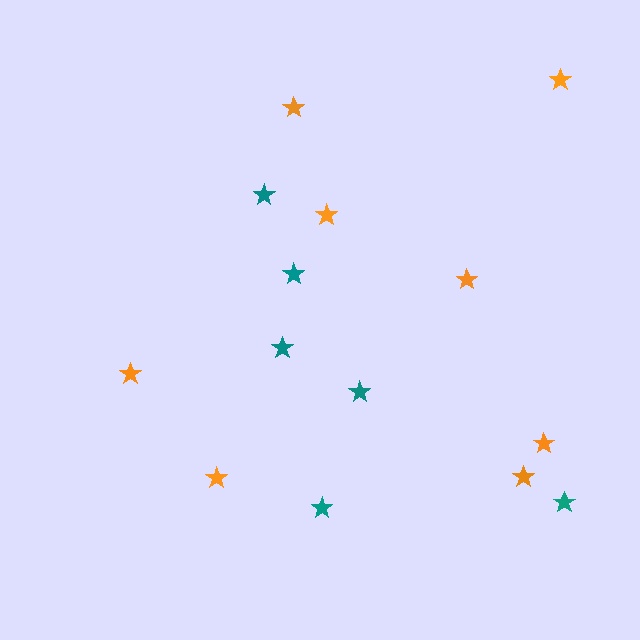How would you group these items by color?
There are 2 groups: one group of teal stars (6) and one group of orange stars (8).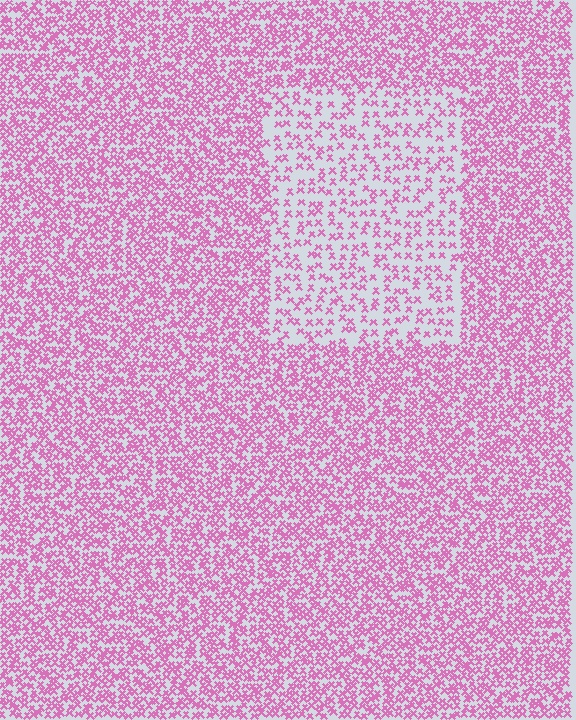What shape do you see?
I see a rectangle.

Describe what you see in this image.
The image contains small pink elements arranged at two different densities. A rectangle-shaped region is visible where the elements are less densely packed than the surrounding area.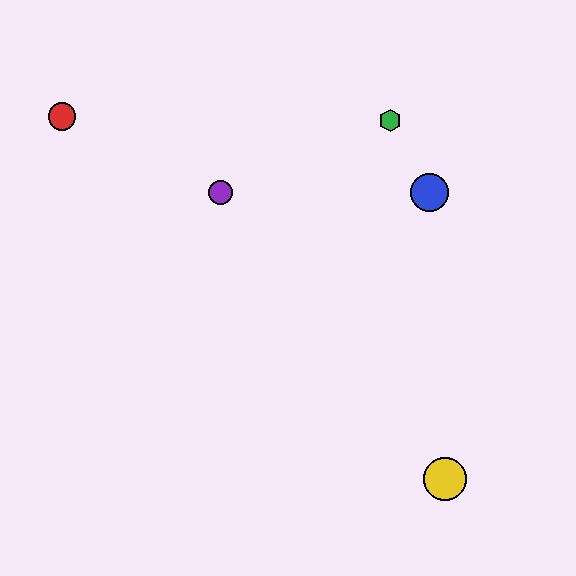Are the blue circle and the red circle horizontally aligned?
No, the blue circle is at y≈193 and the red circle is at y≈117.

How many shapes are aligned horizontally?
2 shapes (the blue circle, the purple circle) are aligned horizontally.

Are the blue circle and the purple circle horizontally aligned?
Yes, both are at y≈193.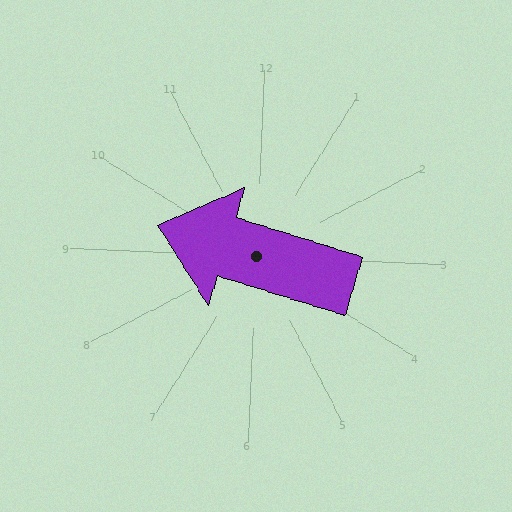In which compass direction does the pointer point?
West.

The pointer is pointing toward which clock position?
Roughly 9 o'clock.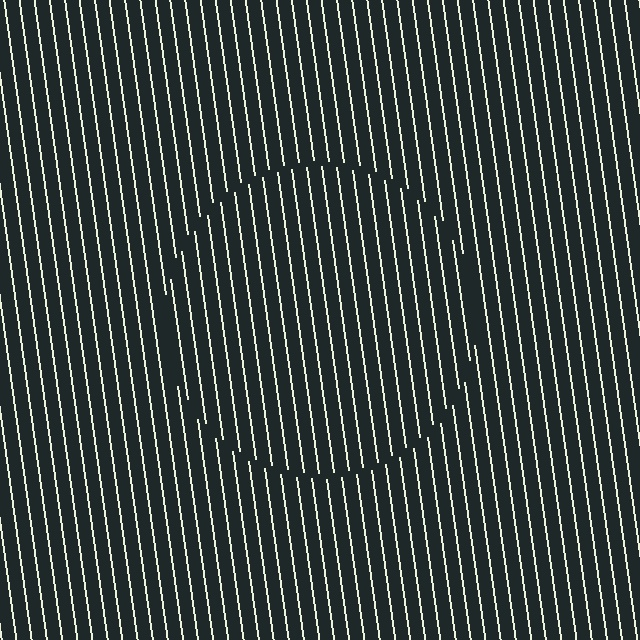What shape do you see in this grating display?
An illusory circle. The interior of the shape contains the same grating, shifted by half a period — the contour is defined by the phase discontinuity where line-ends from the inner and outer gratings abut.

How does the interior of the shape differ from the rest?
The interior of the shape contains the same grating, shifted by half a period — the contour is defined by the phase discontinuity where line-ends from the inner and outer gratings abut.